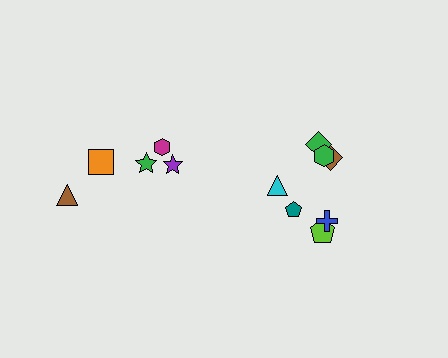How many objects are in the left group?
There are 5 objects.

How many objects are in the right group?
There are 7 objects.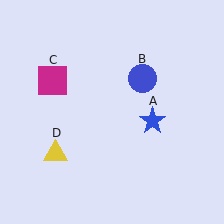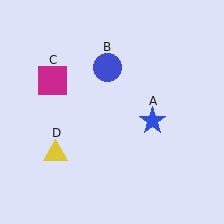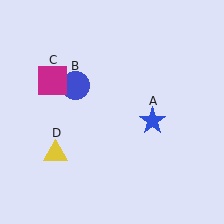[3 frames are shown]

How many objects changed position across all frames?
1 object changed position: blue circle (object B).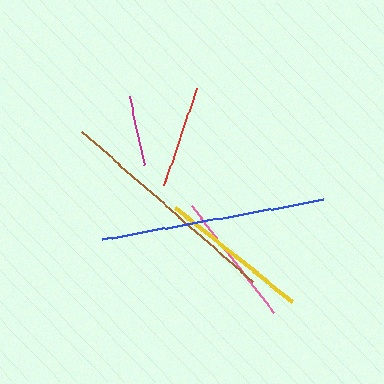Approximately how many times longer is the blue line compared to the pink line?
The blue line is approximately 1.7 times the length of the pink line.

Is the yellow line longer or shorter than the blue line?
The blue line is longer than the yellow line.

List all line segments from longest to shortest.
From longest to shortest: brown, blue, yellow, pink, red, magenta.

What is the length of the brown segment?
The brown segment is approximately 228 pixels long.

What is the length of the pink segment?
The pink segment is approximately 134 pixels long.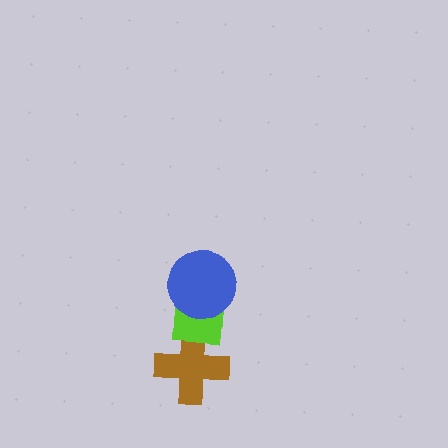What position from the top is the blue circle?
The blue circle is 1st from the top.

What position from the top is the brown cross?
The brown cross is 3rd from the top.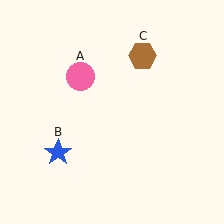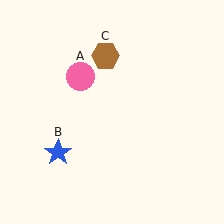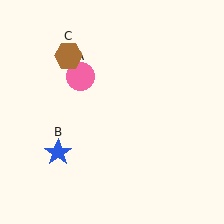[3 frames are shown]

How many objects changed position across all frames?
1 object changed position: brown hexagon (object C).